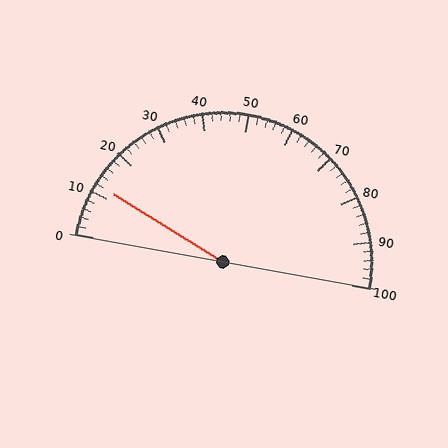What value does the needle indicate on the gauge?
The needle indicates approximately 12.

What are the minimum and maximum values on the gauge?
The gauge ranges from 0 to 100.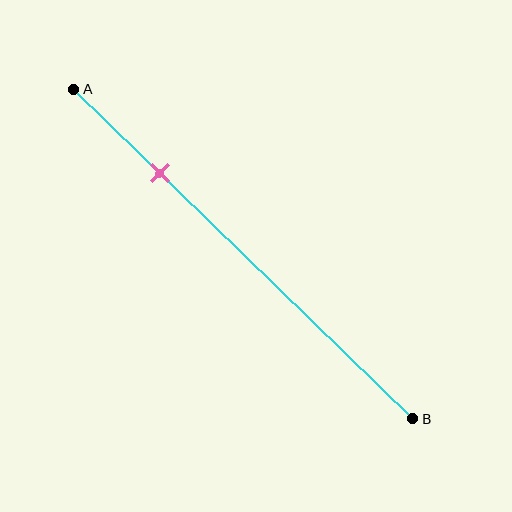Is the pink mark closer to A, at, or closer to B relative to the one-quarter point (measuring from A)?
The pink mark is approximately at the one-quarter point of segment AB.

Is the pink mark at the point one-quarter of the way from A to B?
Yes, the mark is approximately at the one-quarter point.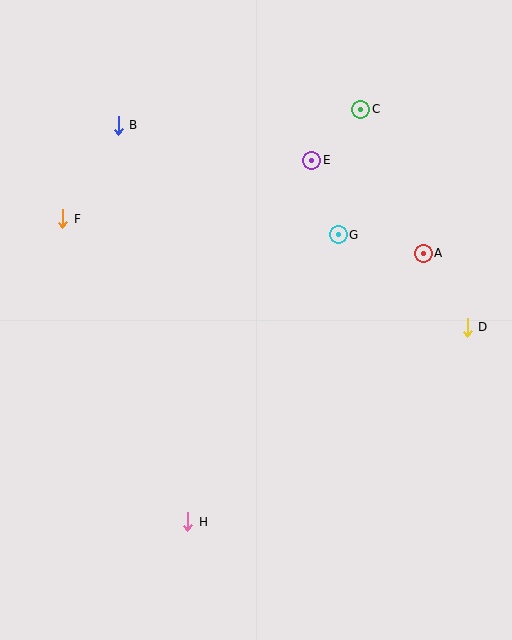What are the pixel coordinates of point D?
Point D is at (467, 327).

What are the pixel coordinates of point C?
Point C is at (361, 109).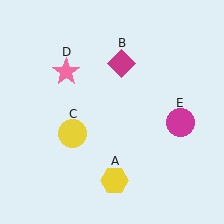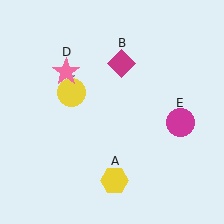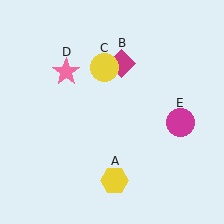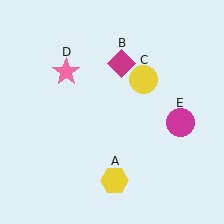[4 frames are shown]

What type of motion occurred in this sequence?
The yellow circle (object C) rotated clockwise around the center of the scene.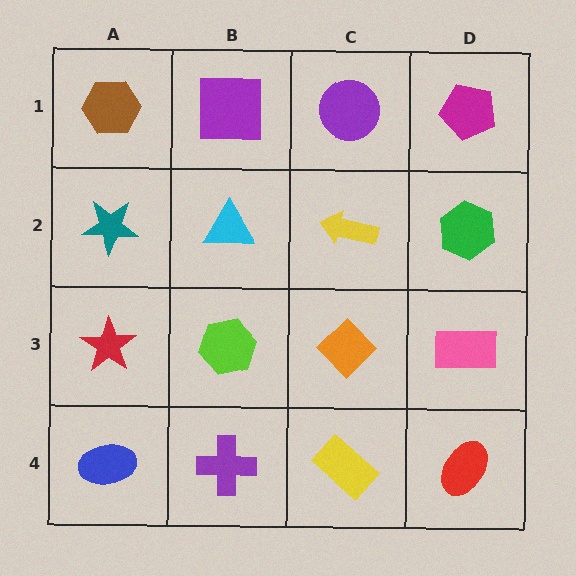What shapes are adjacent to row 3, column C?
A yellow arrow (row 2, column C), a yellow rectangle (row 4, column C), a lime hexagon (row 3, column B), a pink rectangle (row 3, column D).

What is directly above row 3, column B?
A cyan triangle.